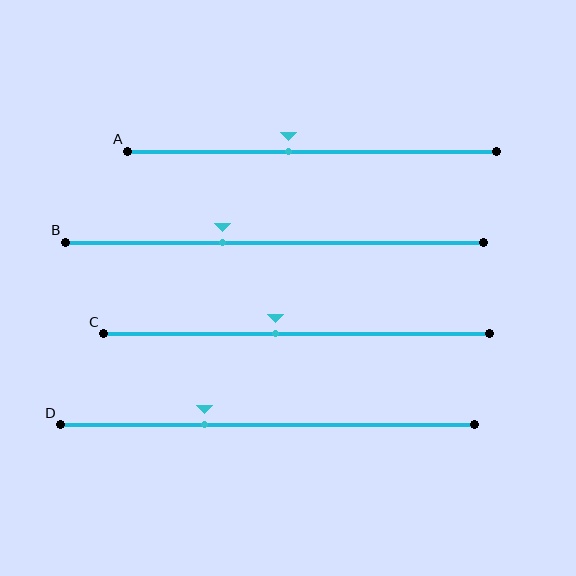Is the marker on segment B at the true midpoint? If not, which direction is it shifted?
No, the marker on segment B is shifted to the left by about 12% of the segment length.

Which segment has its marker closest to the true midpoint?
Segment C has its marker closest to the true midpoint.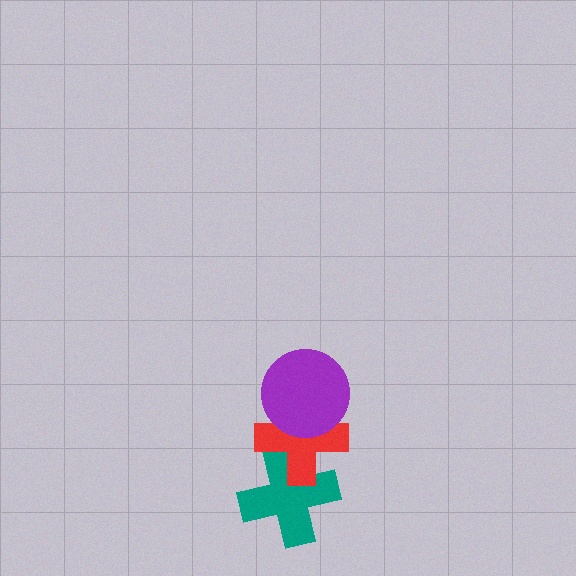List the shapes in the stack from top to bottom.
From top to bottom: the purple circle, the red cross, the teal cross.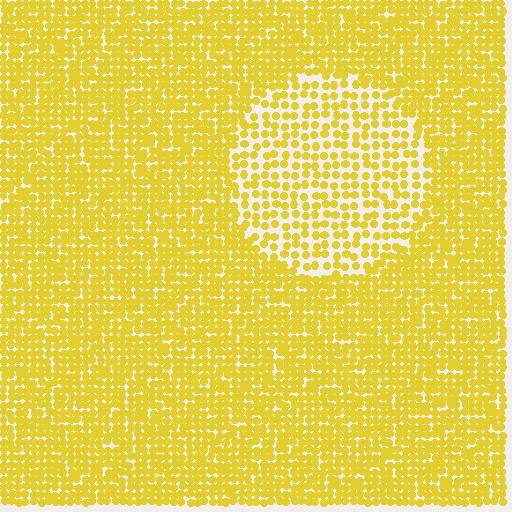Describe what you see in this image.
The image contains small yellow elements arranged at two different densities. A circle-shaped region is visible where the elements are less densely packed than the surrounding area.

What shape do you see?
I see a circle.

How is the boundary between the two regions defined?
The boundary is defined by a change in element density (approximately 1.8x ratio). All elements are the same color, size, and shape.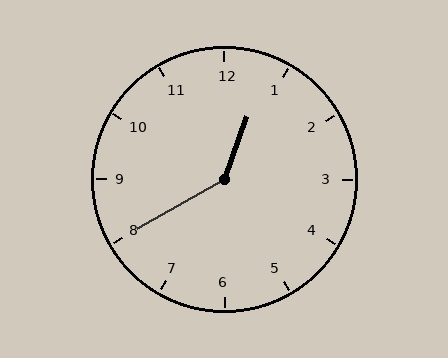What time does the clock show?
12:40.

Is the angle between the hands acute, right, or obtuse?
It is obtuse.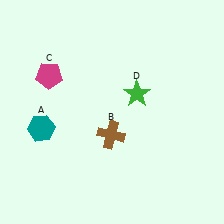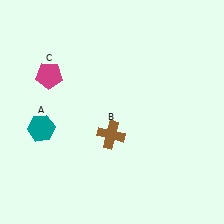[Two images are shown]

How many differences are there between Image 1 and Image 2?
There is 1 difference between the two images.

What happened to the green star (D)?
The green star (D) was removed in Image 2. It was in the top-right area of Image 1.